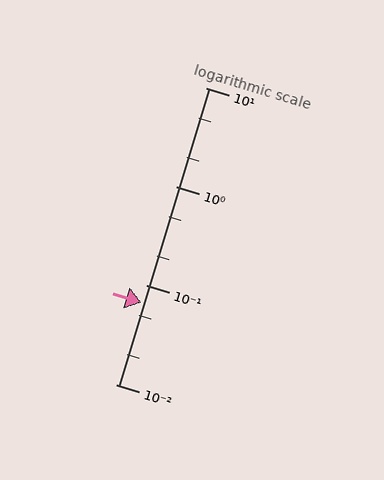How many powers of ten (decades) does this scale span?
The scale spans 3 decades, from 0.01 to 10.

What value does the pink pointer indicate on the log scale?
The pointer indicates approximately 0.067.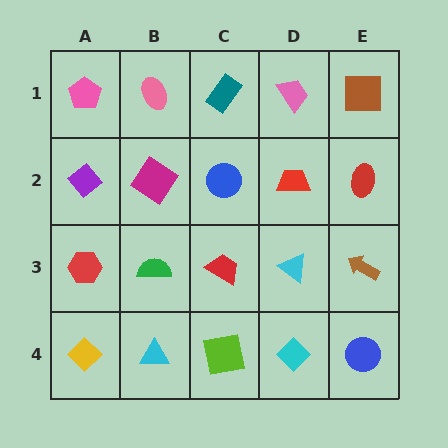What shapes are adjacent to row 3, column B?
A magenta diamond (row 2, column B), a cyan triangle (row 4, column B), a red hexagon (row 3, column A), a red trapezoid (row 3, column C).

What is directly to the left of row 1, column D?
A teal rectangle.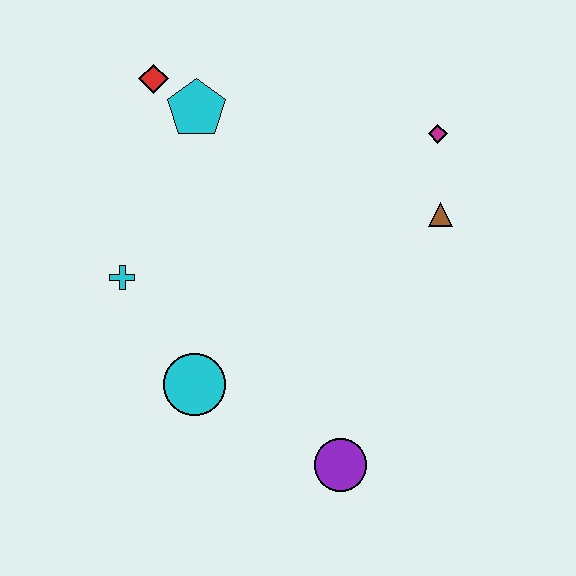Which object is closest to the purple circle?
The cyan circle is closest to the purple circle.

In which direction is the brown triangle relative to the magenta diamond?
The brown triangle is below the magenta diamond.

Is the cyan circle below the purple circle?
No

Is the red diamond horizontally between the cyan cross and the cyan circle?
Yes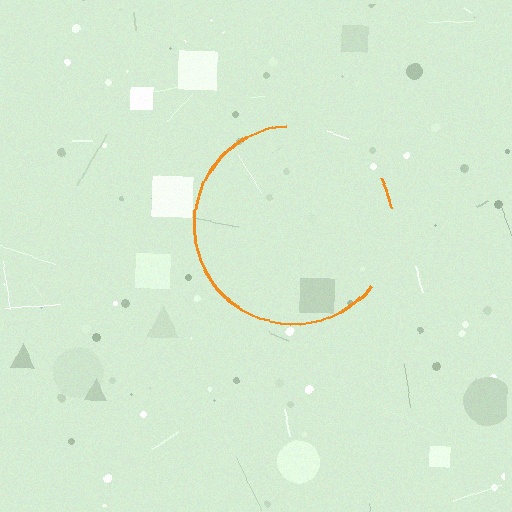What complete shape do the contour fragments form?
The contour fragments form a circle.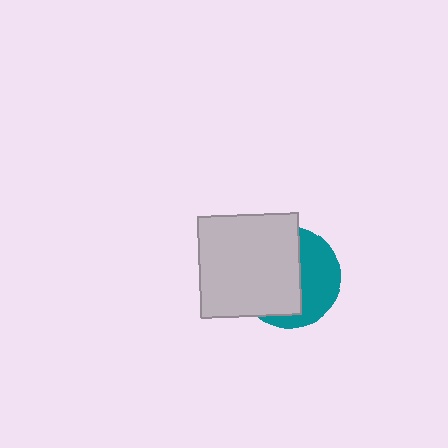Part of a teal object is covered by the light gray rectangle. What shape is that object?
It is a circle.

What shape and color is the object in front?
The object in front is a light gray rectangle.